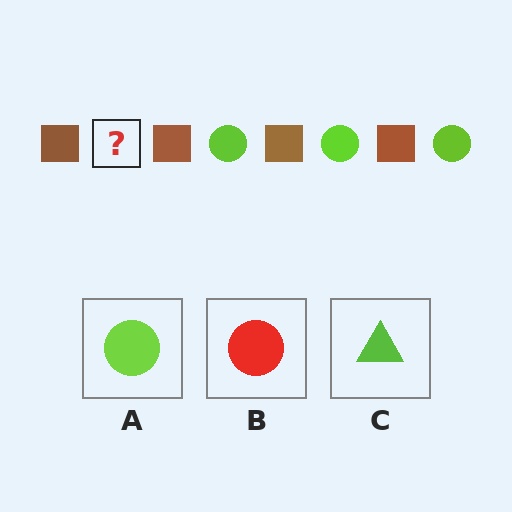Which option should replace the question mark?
Option A.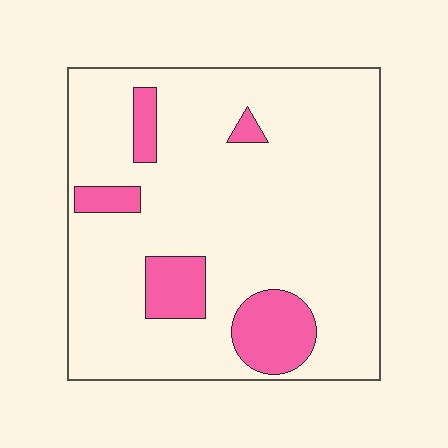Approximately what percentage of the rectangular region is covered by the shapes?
Approximately 15%.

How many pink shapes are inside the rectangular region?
5.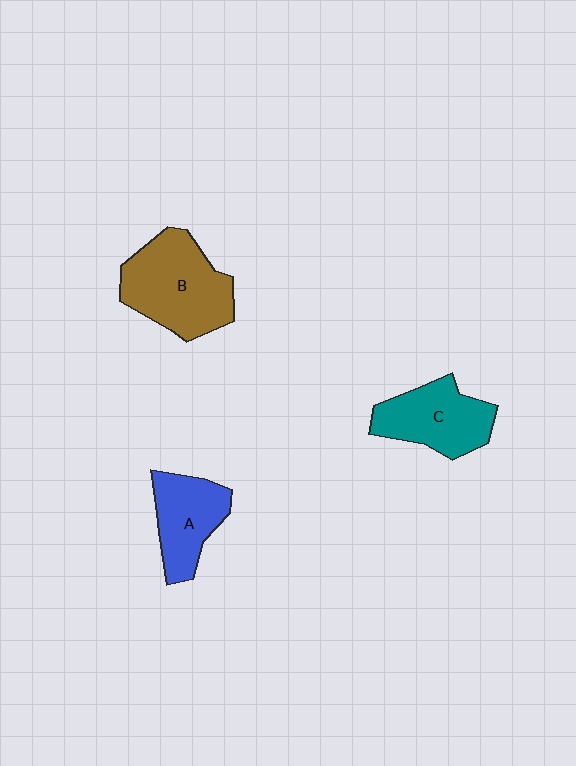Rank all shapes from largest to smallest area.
From largest to smallest: B (brown), C (teal), A (blue).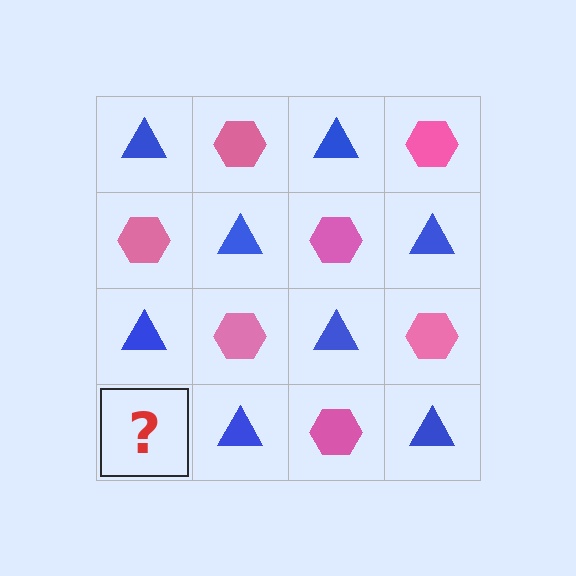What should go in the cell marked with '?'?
The missing cell should contain a pink hexagon.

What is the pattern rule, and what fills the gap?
The rule is that it alternates blue triangle and pink hexagon in a checkerboard pattern. The gap should be filled with a pink hexagon.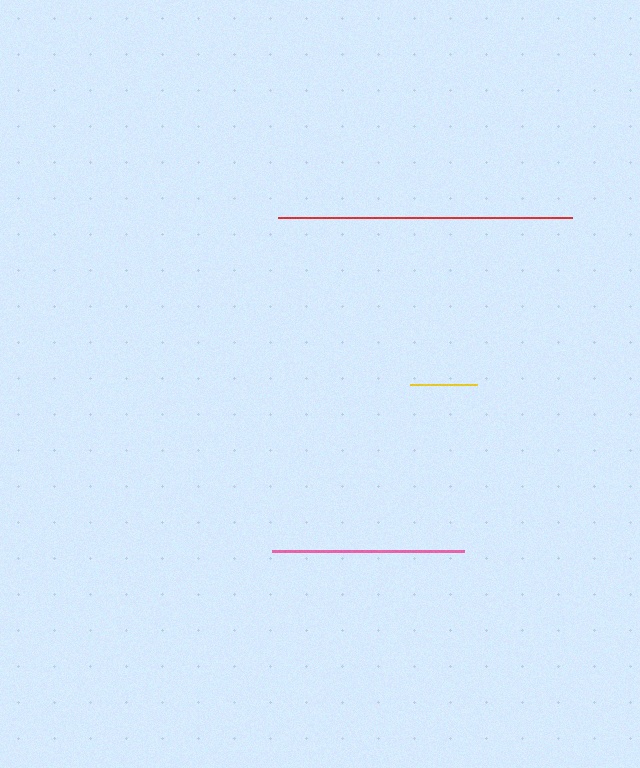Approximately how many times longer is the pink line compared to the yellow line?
The pink line is approximately 2.9 times the length of the yellow line.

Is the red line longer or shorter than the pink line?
The red line is longer than the pink line.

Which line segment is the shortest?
The yellow line is the shortest at approximately 67 pixels.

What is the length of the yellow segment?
The yellow segment is approximately 67 pixels long.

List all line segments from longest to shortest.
From longest to shortest: red, pink, yellow.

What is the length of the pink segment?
The pink segment is approximately 191 pixels long.